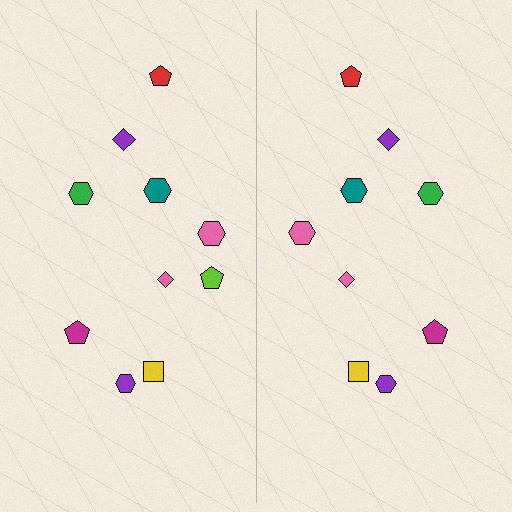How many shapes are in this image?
There are 19 shapes in this image.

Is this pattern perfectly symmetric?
No, the pattern is not perfectly symmetric. A lime pentagon is missing from the right side.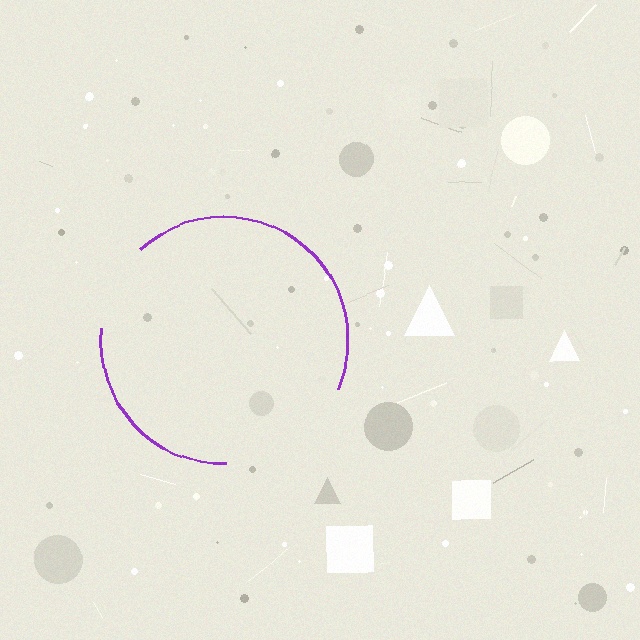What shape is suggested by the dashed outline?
The dashed outline suggests a circle.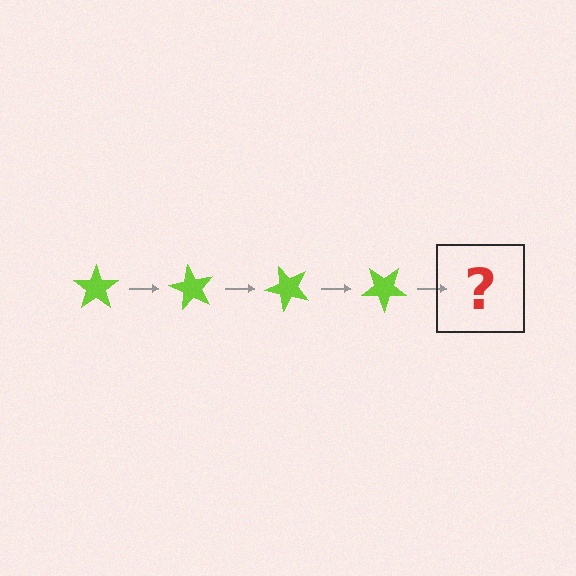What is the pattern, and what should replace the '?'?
The pattern is that the star rotates 60 degrees each step. The '?' should be a lime star rotated 240 degrees.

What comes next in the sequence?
The next element should be a lime star rotated 240 degrees.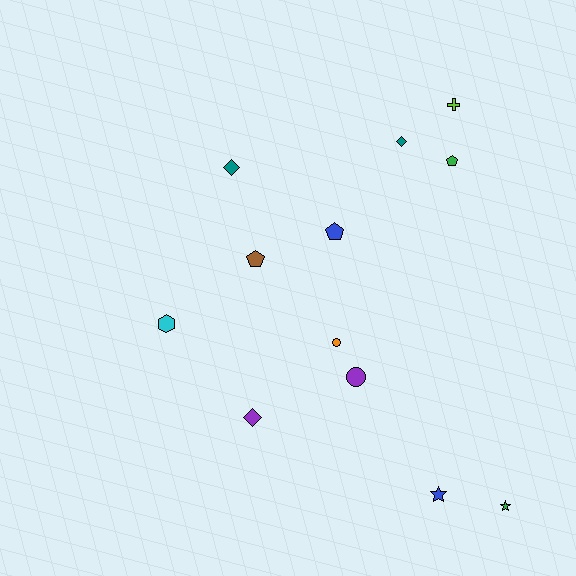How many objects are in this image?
There are 12 objects.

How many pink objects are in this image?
There are no pink objects.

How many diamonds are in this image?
There are 3 diamonds.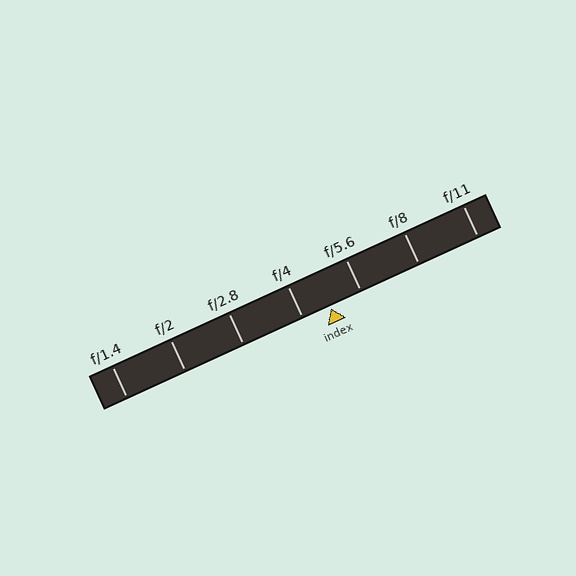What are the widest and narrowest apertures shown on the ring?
The widest aperture shown is f/1.4 and the narrowest is f/11.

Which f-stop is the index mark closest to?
The index mark is closest to f/4.